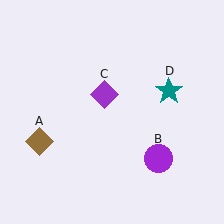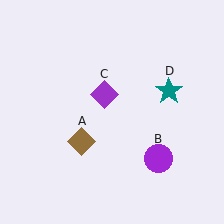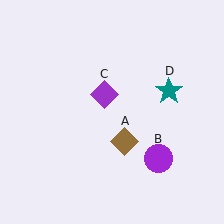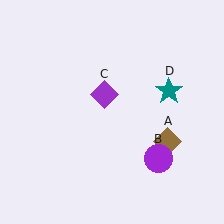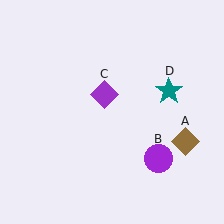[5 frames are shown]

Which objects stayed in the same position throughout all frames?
Purple circle (object B) and purple diamond (object C) and teal star (object D) remained stationary.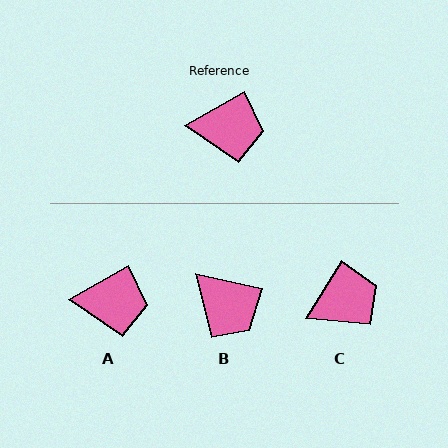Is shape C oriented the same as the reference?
No, it is off by about 29 degrees.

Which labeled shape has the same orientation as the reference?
A.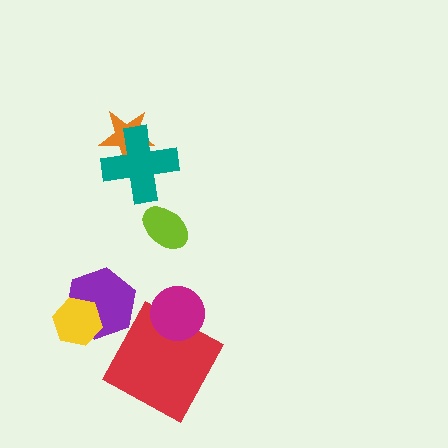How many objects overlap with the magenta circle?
1 object overlaps with the magenta circle.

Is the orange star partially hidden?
Yes, it is partially covered by another shape.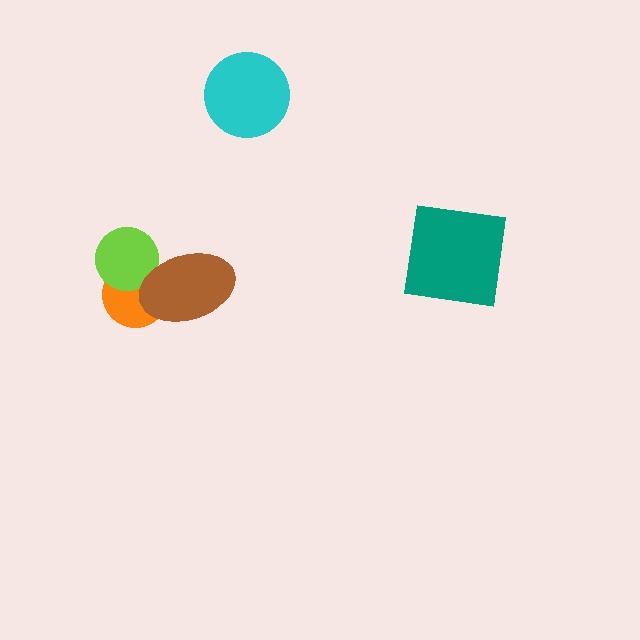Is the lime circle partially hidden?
Yes, it is partially covered by another shape.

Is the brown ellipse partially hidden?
No, no other shape covers it.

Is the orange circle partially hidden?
Yes, it is partially covered by another shape.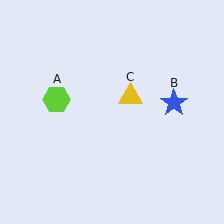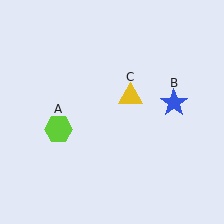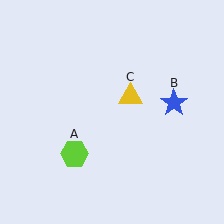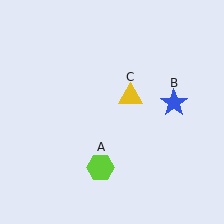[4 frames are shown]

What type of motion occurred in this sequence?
The lime hexagon (object A) rotated counterclockwise around the center of the scene.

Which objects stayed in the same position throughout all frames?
Blue star (object B) and yellow triangle (object C) remained stationary.